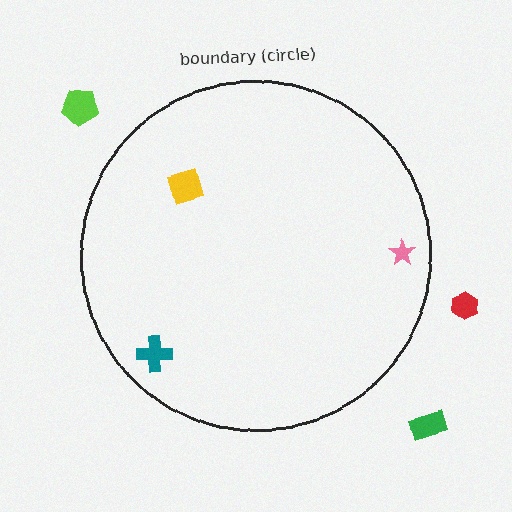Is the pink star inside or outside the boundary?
Inside.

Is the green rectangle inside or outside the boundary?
Outside.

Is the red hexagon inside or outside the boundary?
Outside.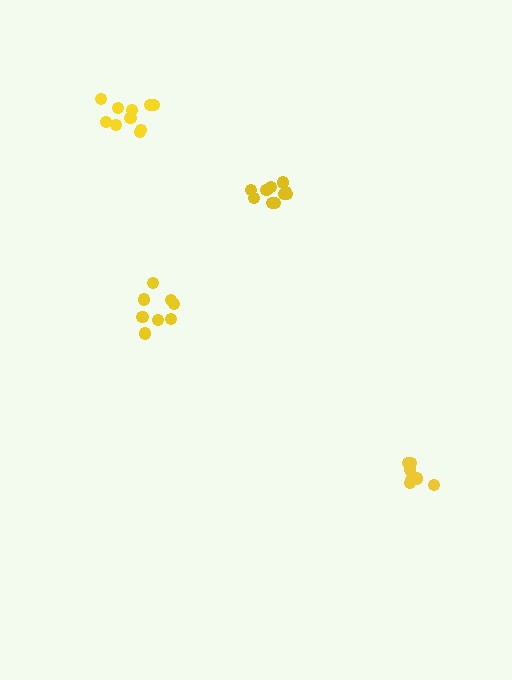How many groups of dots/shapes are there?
There are 4 groups.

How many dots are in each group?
Group 1: 10 dots, Group 2: 8 dots, Group 3: 8 dots, Group 4: 10 dots (36 total).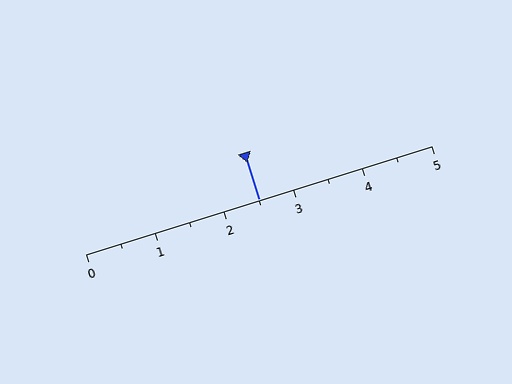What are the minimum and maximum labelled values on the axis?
The axis runs from 0 to 5.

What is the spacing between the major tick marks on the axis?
The major ticks are spaced 1 apart.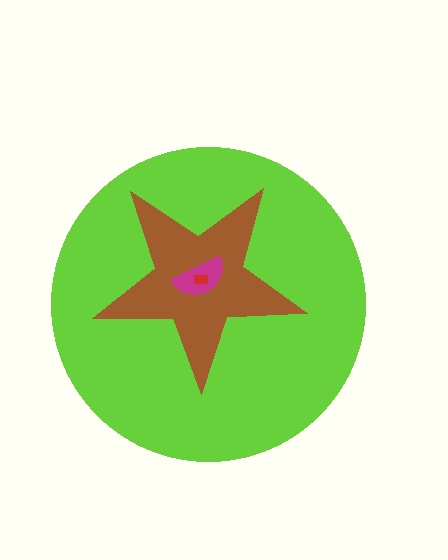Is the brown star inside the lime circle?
Yes.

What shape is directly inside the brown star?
The magenta semicircle.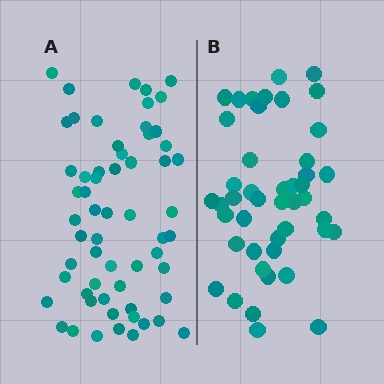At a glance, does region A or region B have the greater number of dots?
Region A (the left region) has more dots.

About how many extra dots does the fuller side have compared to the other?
Region A has approximately 15 more dots than region B.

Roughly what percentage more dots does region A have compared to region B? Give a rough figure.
About 35% more.